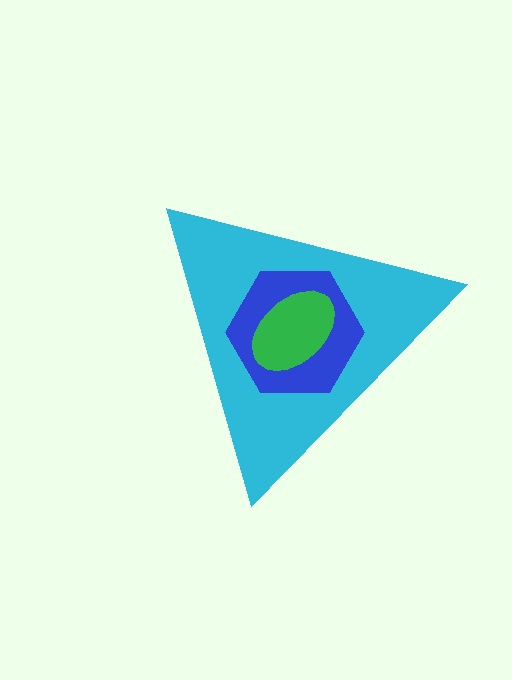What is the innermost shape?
The green ellipse.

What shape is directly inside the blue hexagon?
The green ellipse.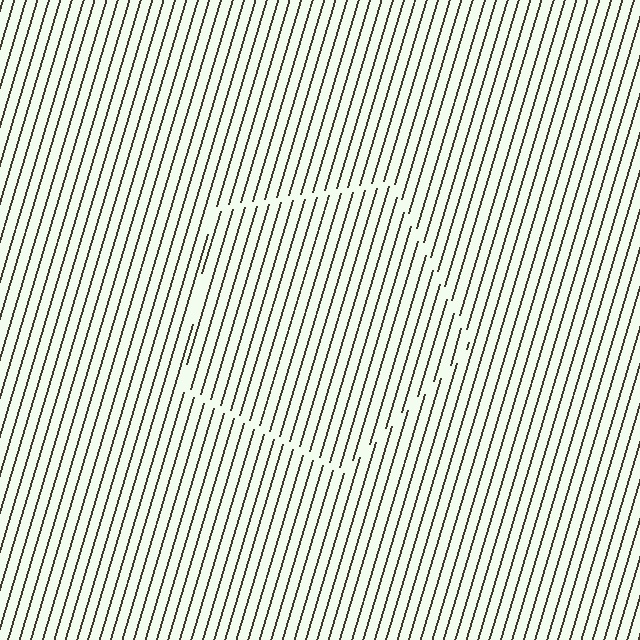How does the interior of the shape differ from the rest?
The interior of the shape contains the same grating, shifted by half a period — the contour is defined by the phase discontinuity where line-ends from the inner and outer gratings abut.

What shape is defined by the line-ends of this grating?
An illusory pentagon. The interior of the shape contains the same grating, shifted by half a period — the contour is defined by the phase discontinuity where line-ends from the inner and outer gratings abut.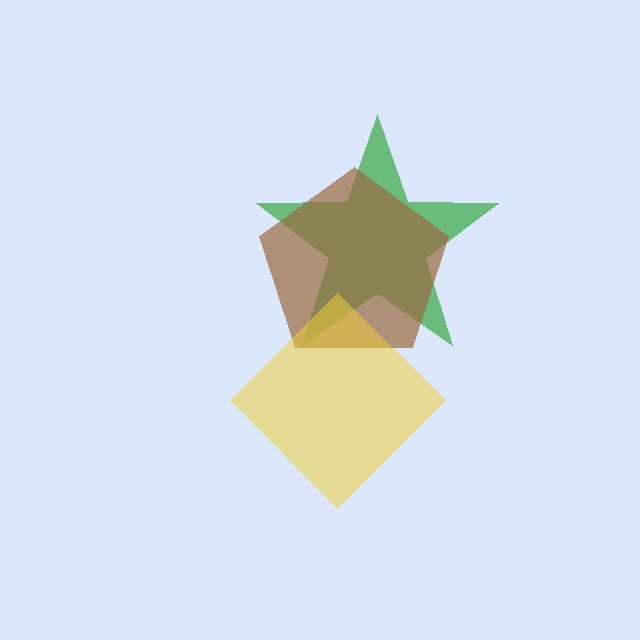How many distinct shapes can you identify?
There are 3 distinct shapes: a green star, a brown pentagon, a yellow diamond.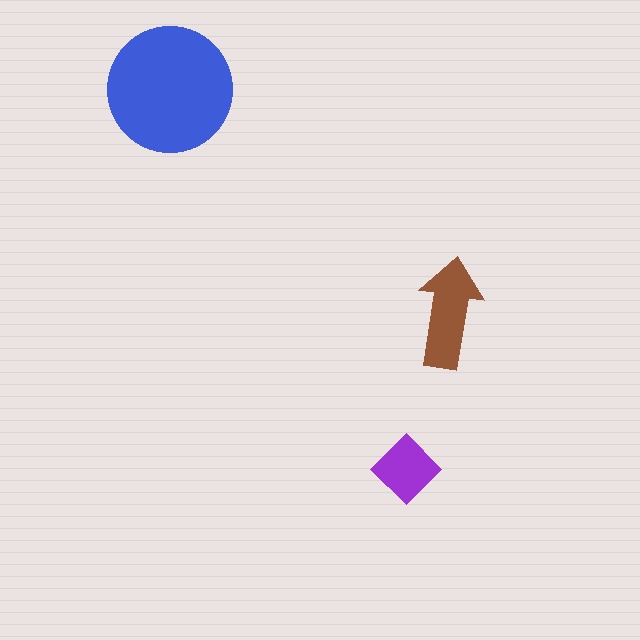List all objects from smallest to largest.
The purple diamond, the brown arrow, the blue circle.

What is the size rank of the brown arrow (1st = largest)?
2nd.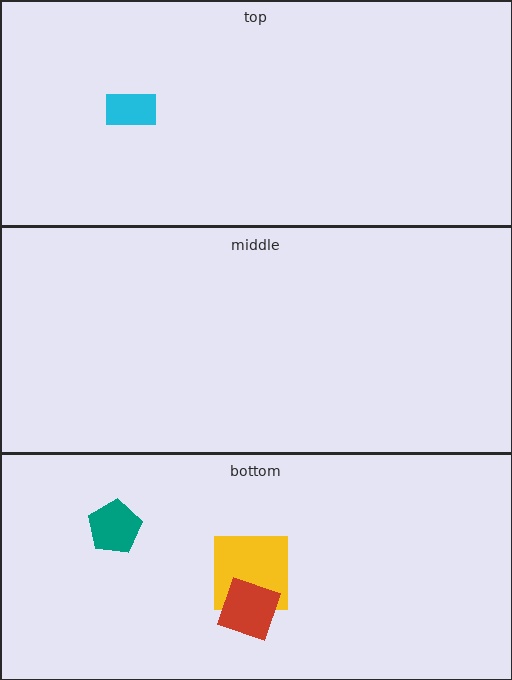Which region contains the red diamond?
The bottom region.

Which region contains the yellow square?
The bottom region.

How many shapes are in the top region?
1.